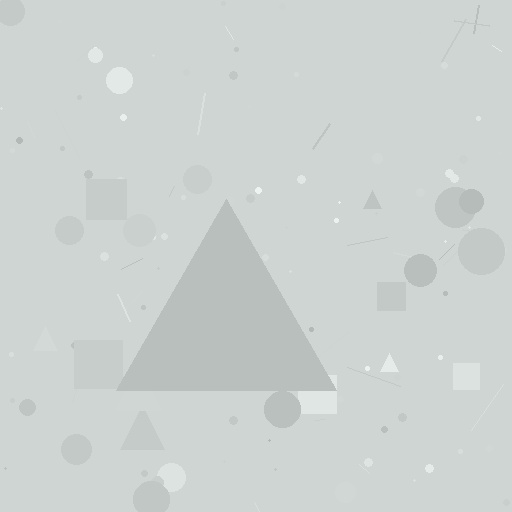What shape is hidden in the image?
A triangle is hidden in the image.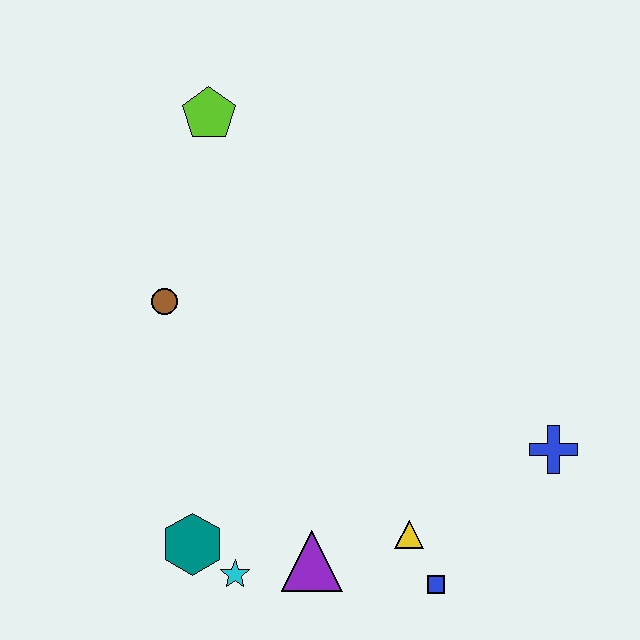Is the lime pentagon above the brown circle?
Yes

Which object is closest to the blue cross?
The yellow triangle is closest to the blue cross.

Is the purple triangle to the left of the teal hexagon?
No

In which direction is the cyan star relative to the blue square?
The cyan star is to the left of the blue square.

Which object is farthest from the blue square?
The lime pentagon is farthest from the blue square.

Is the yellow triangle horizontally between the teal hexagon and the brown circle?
No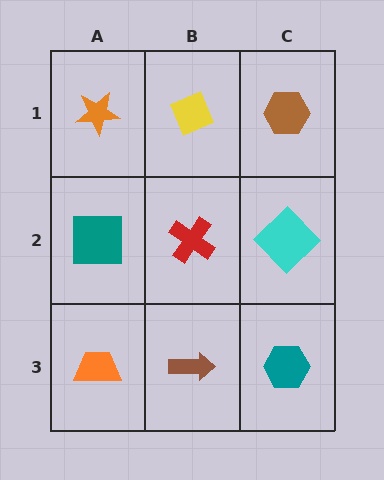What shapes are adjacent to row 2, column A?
An orange star (row 1, column A), an orange trapezoid (row 3, column A), a red cross (row 2, column B).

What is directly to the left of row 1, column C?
A yellow diamond.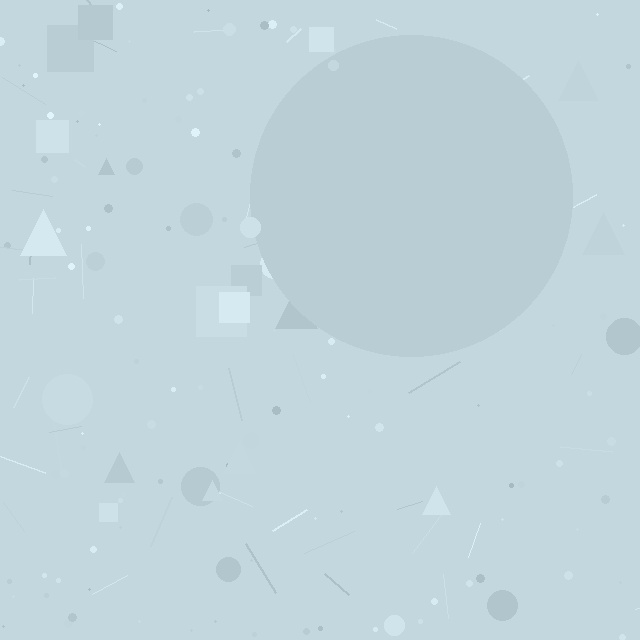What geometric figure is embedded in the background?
A circle is embedded in the background.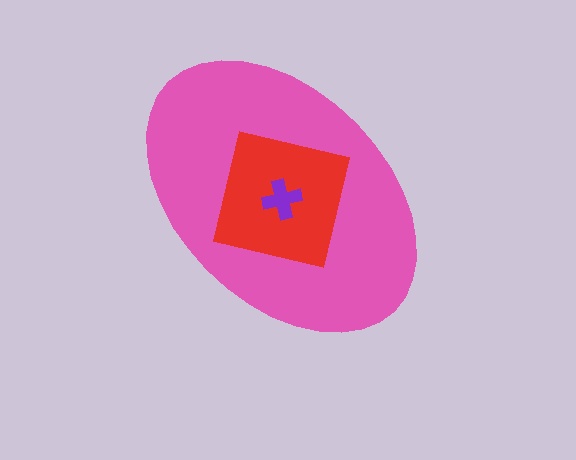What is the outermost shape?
The pink ellipse.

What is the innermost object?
The purple cross.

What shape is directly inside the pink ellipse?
The red square.